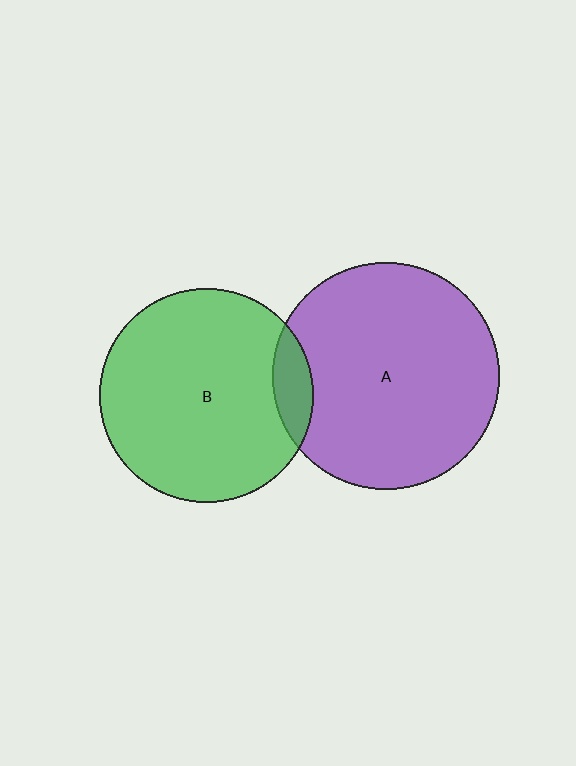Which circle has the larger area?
Circle A (purple).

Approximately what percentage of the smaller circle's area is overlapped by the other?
Approximately 10%.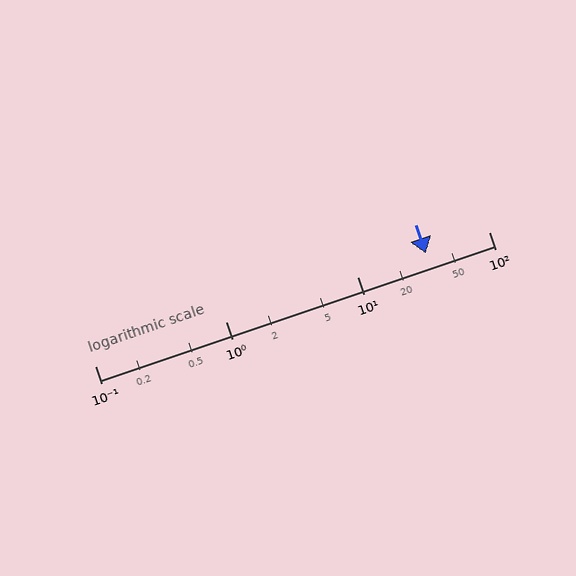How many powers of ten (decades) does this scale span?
The scale spans 3 decades, from 0.1 to 100.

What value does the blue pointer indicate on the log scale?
The pointer indicates approximately 33.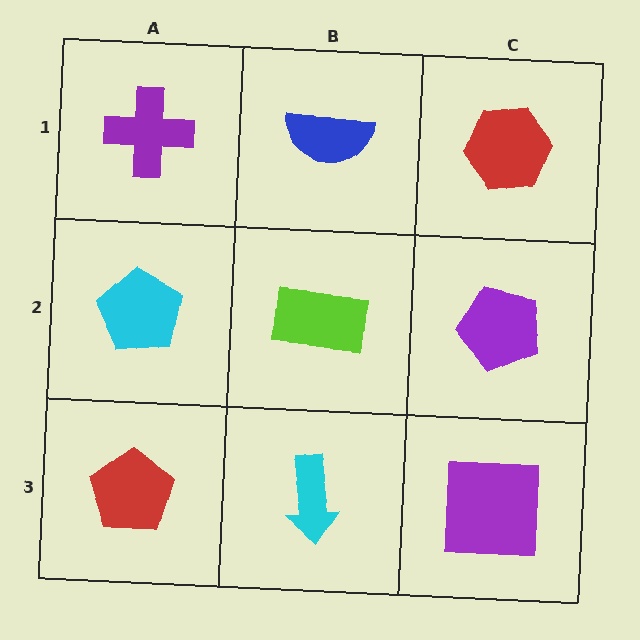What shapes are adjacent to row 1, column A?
A cyan pentagon (row 2, column A), a blue semicircle (row 1, column B).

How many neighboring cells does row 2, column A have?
3.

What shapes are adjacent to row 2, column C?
A red hexagon (row 1, column C), a purple square (row 3, column C), a lime rectangle (row 2, column B).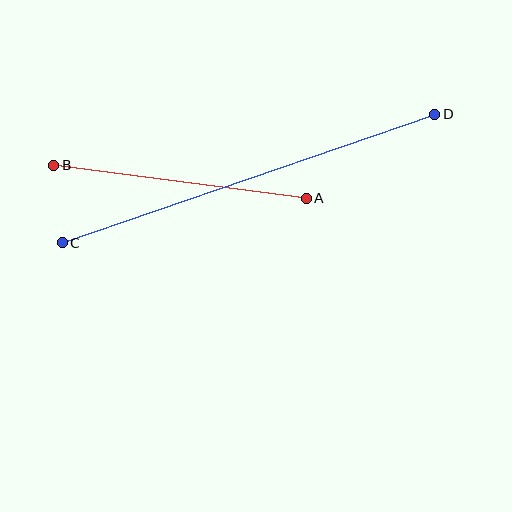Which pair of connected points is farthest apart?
Points C and D are farthest apart.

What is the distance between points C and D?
The distance is approximately 394 pixels.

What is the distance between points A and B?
The distance is approximately 255 pixels.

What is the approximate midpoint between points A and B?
The midpoint is at approximately (180, 182) pixels.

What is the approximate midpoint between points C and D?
The midpoint is at approximately (248, 179) pixels.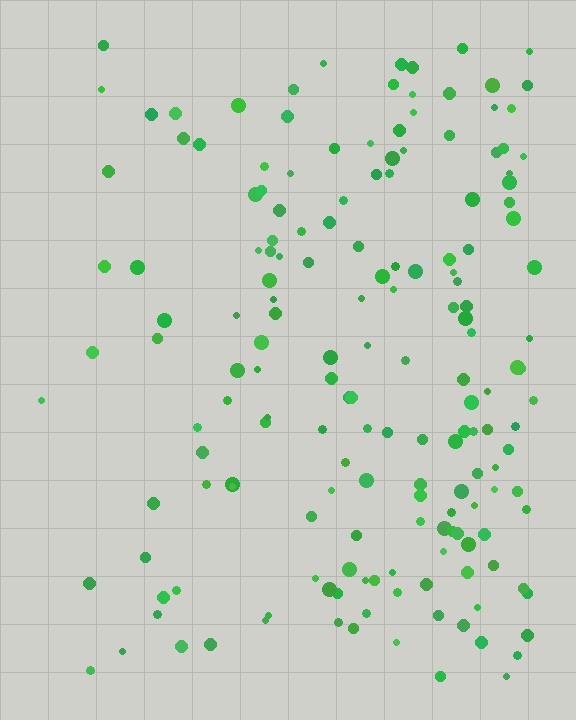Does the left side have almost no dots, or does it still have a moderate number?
Still a moderate number, just noticeably fewer than the right.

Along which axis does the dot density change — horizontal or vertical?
Horizontal.